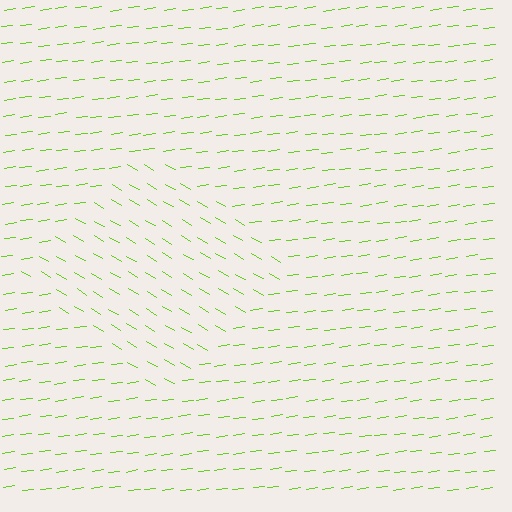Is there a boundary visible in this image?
Yes, there is a texture boundary formed by a change in line orientation.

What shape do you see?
I see a diamond.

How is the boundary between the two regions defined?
The boundary is defined purely by a change in line orientation (approximately 38 degrees difference). All lines are the same color and thickness.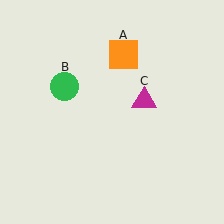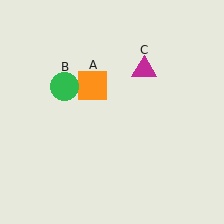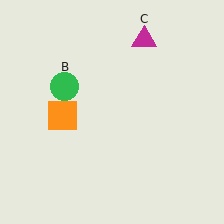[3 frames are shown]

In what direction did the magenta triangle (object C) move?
The magenta triangle (object C) moved up.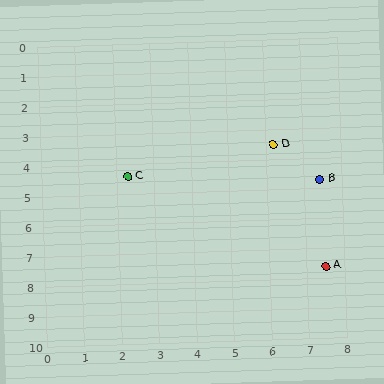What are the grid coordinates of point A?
Point A is at approximately (7.5, 7.6).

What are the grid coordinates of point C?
Point C is at approximately (2.3, 4.4).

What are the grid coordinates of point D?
Point D is at approximately (6.2, 3.5).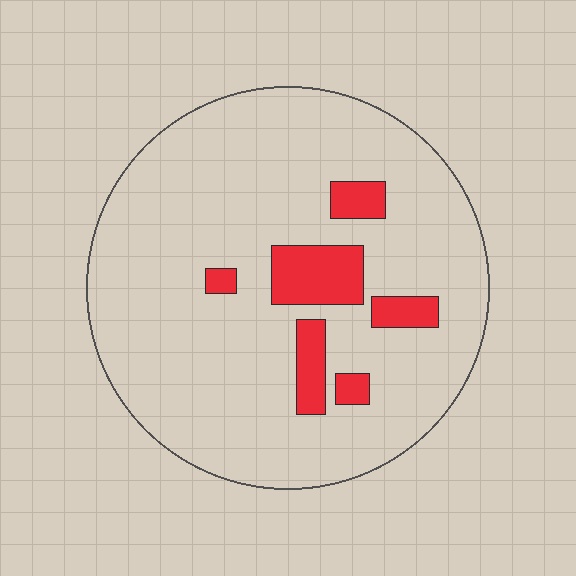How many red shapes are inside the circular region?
6.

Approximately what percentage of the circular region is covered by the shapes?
Approximately 10%.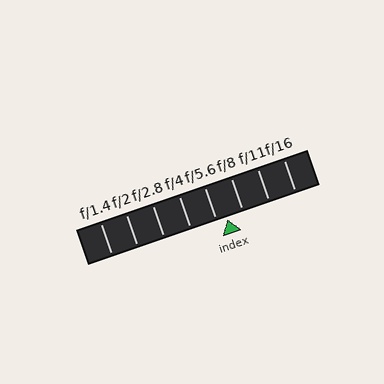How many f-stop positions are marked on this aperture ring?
There are 8 f-stop positions marked.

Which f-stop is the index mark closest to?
The index mark is closest to f/5.6.